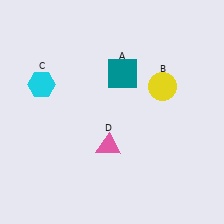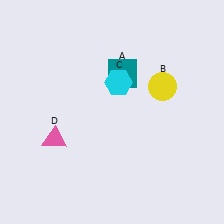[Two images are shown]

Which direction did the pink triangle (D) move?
The pink triangle (D) moved left.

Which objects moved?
The objects that moved are: the cyan hexagon (C), the pink triangle (D).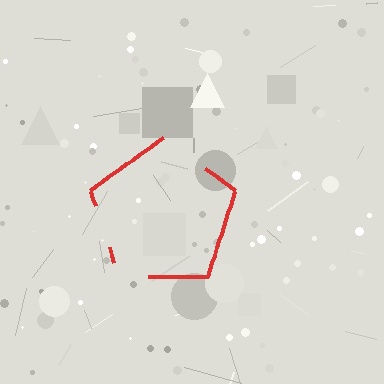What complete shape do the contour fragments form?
The contour fragments form a pentagon.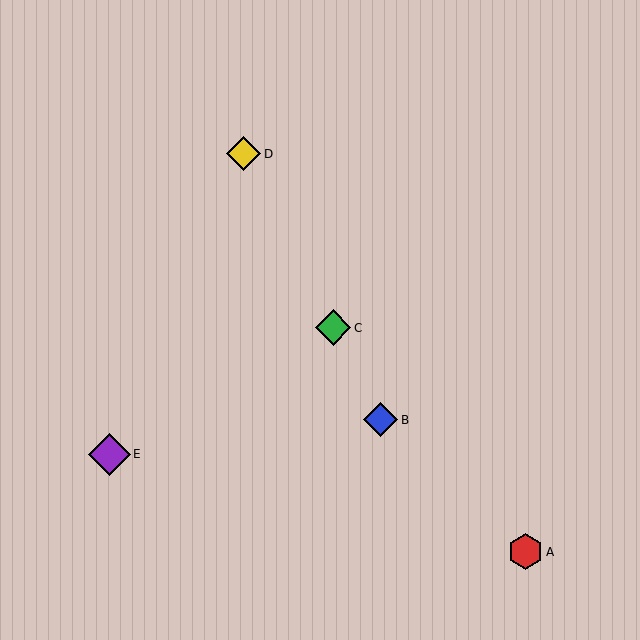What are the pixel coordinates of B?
Object B is at (380, 420).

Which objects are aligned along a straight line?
Objects B, C, D are aligned along a straight line.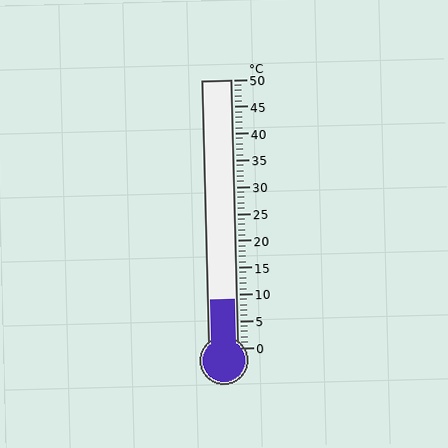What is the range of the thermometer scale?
The thermometer scale ranges from 0°C to 50°C.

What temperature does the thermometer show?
The thermometer shows approximately 9°C.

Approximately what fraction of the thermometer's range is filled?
The thermometer is filled to approximately 20% of its range.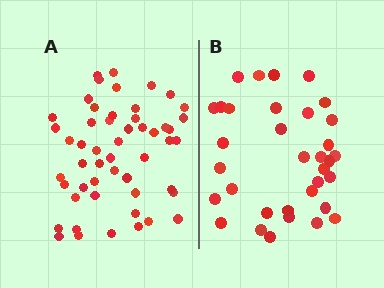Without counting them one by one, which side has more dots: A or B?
Region A (the left region) has more dots.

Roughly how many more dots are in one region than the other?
Region A has approximately 20 more dots than region B.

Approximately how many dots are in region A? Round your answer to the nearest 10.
About 50 dots. (The exact count is 52, which rounds to 50.)